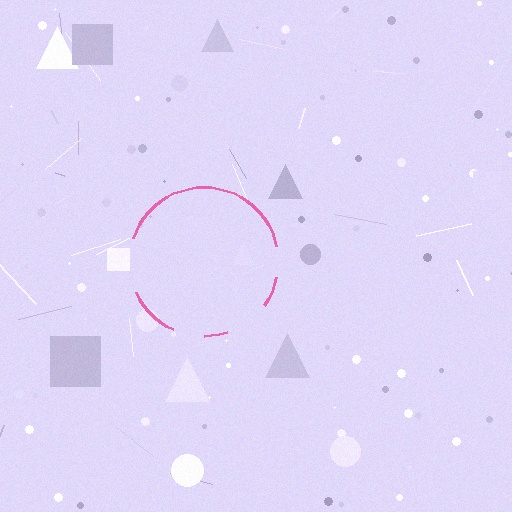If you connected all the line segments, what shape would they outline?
They would outline a circle.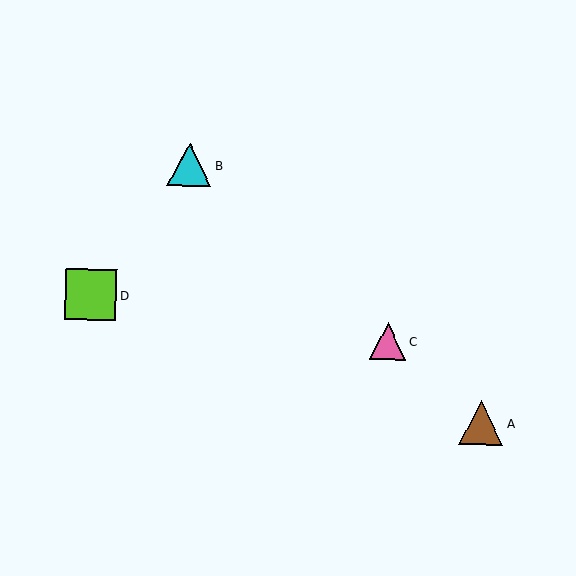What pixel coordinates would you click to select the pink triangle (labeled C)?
Click at (388, 341) to select the pink triangle C.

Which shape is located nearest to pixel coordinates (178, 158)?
The cyan triangle (labeled B) at (190, 165) is nearest to that location.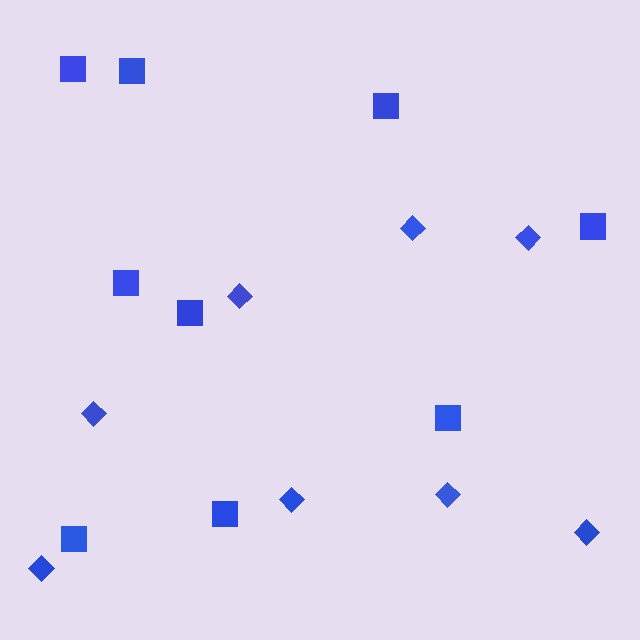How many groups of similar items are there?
There are 2 groups: one group of squares (9) and one group of diamonds (8).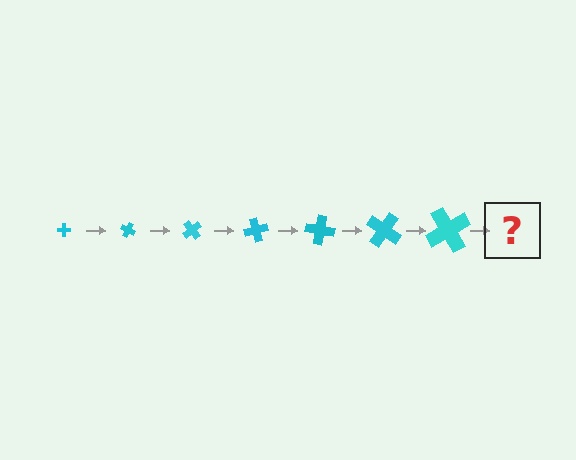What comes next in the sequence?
The next element should be a cross, larger than the previous one and rotated 175 degrees from the start.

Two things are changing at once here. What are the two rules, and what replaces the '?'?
The two rules are that the cross grows larger each step and it rotates 25 degrees each step. The '?' should be a cross, larger than the previous one and rotated 175 degrees from the start.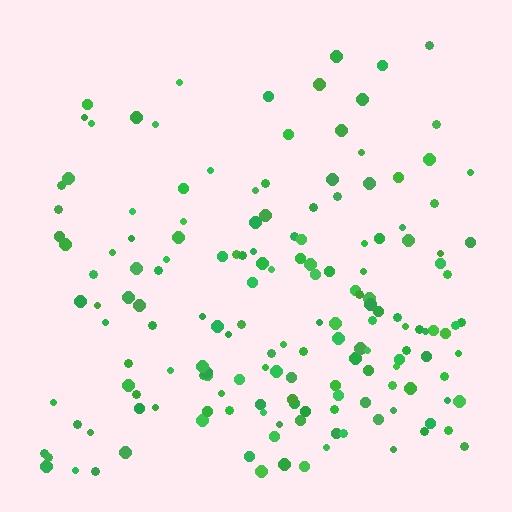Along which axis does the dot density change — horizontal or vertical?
Vertical.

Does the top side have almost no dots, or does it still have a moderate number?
Still a moderate number, just noticeably fewer than the bottom.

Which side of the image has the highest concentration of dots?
The bottom.